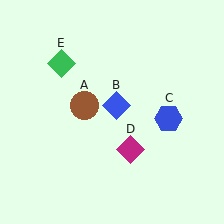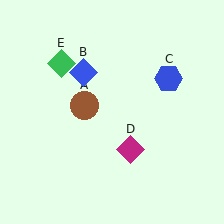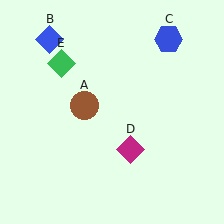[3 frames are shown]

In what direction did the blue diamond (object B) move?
The blue diamond (object B) moved up and to the left.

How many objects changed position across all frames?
2 objects changed position: blue diamond (object B), blue hexagon (object C).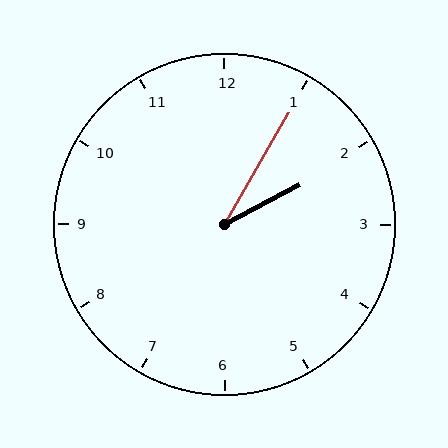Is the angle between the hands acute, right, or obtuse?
It is acute.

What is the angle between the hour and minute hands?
Approximately 32 degrees.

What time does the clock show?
2:05.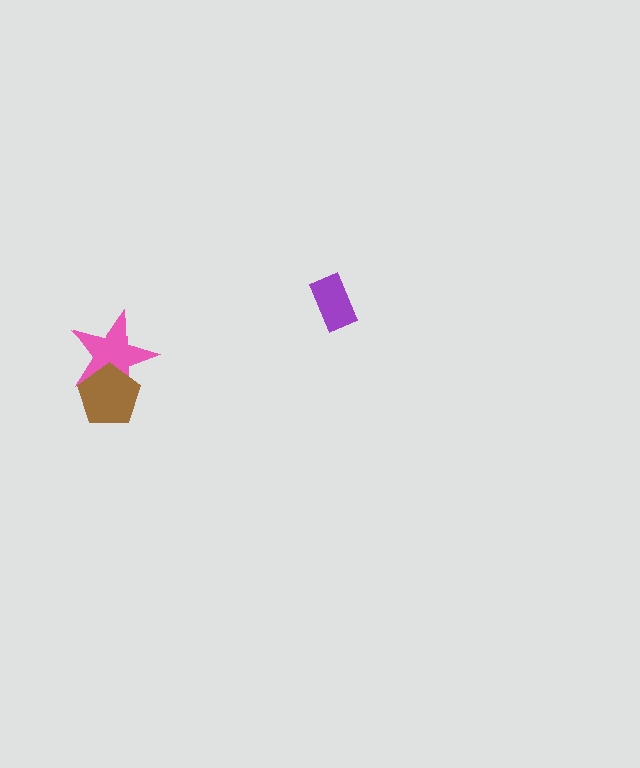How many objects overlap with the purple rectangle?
0 objects overlap with the purple rectangle.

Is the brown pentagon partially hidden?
No, no other shape covers it.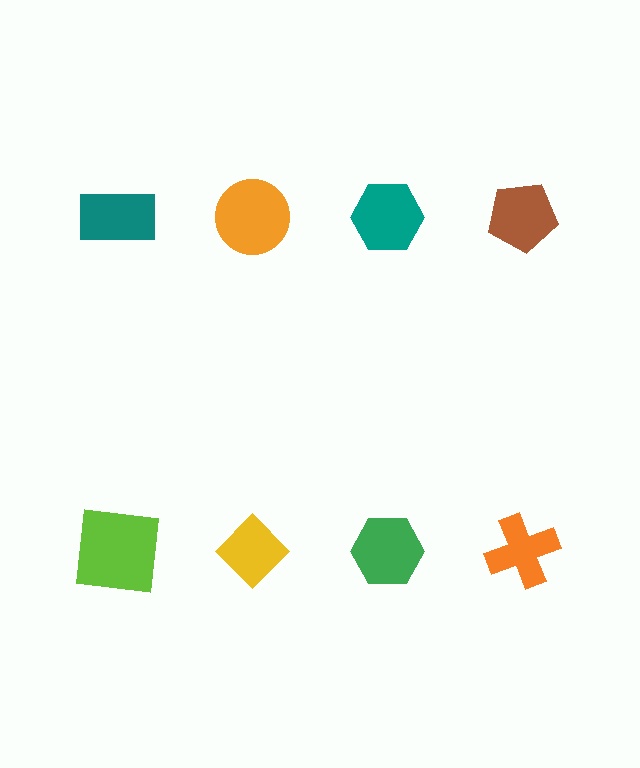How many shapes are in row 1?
4 shapes.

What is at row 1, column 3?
A teal hexagon.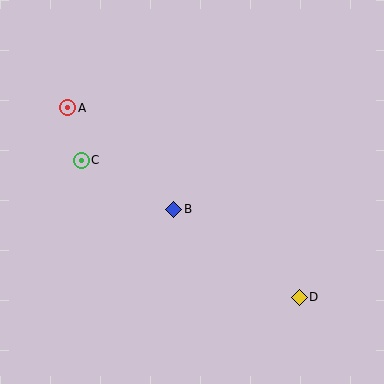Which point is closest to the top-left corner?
Point A is closest to the top-left corner.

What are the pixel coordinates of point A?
Point A is at (68, 108).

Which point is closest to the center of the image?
Point B at (174, 209) is closest to the center.